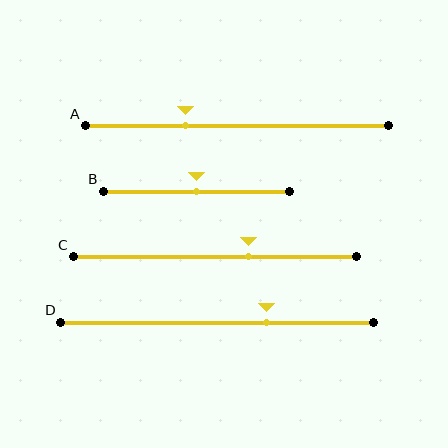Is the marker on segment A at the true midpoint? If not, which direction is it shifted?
No, the marker on segment A is shifted to the left by about 17% of the segment length.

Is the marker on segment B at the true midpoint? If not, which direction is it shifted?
Yes, the marker on segment B is at the true midpoint.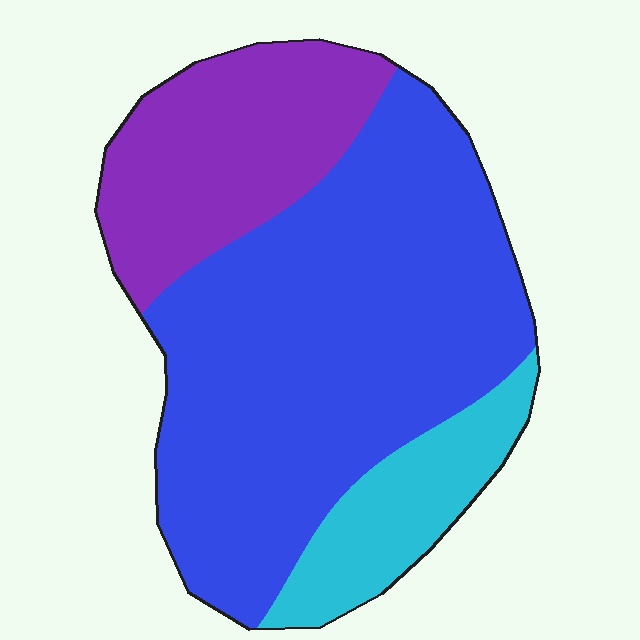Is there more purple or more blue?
Blue.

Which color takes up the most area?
Blue, at roughly 60%.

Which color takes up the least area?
Cyan, at roughly 15%.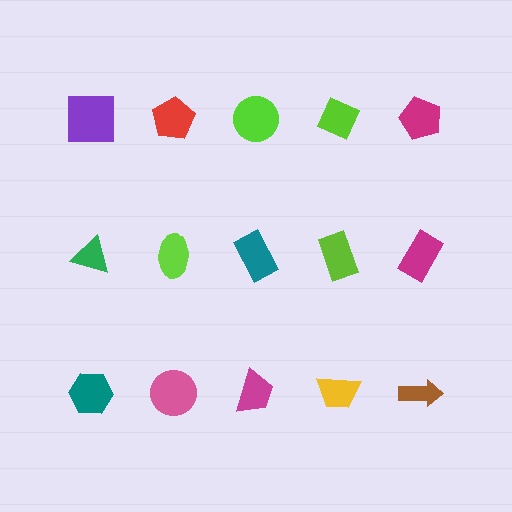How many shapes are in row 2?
5 shapes.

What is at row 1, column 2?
A red pentagon.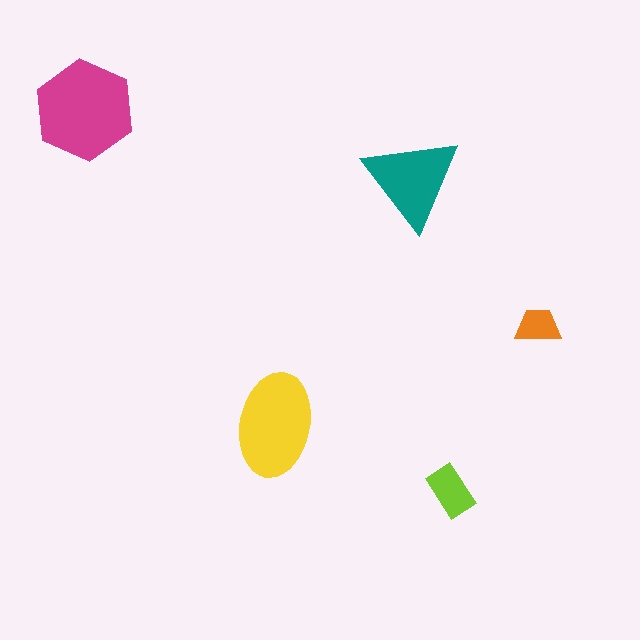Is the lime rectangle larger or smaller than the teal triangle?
Smaller.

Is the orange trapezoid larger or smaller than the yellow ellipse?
Smaller.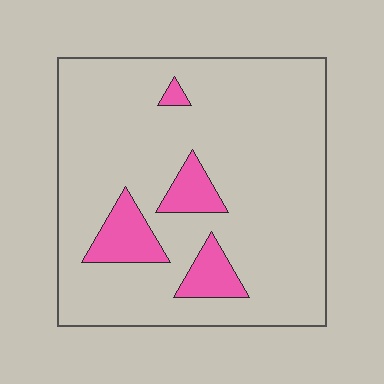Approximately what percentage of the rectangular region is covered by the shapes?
Approximately 10%.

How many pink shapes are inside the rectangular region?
4.